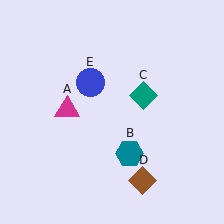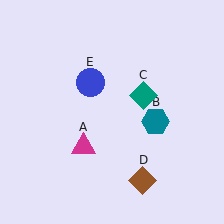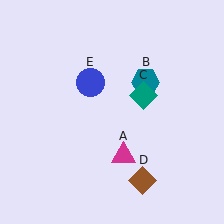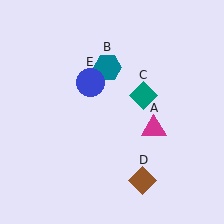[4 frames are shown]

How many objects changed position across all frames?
2 objects changed position: magenta triangle (object A), teal hexagon (object B).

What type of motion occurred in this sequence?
The magenta triangle (object A), teal hexagon (object B) rotated counterclockwise around the center of the scene.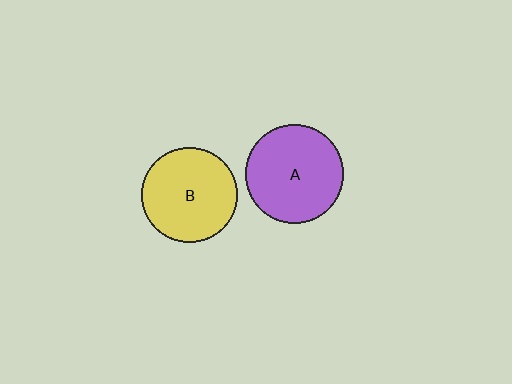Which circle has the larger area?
Circle A (purple).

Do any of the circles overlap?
No, none of the circles overlap.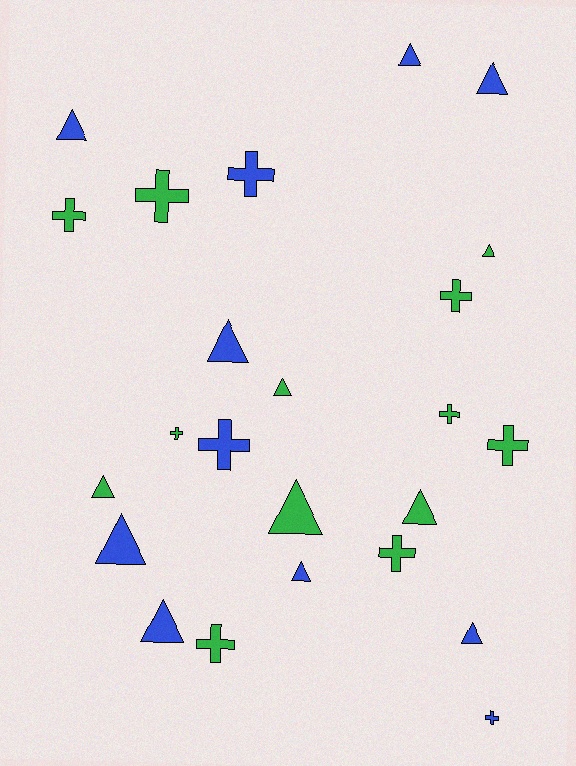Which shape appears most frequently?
Triangle, with 13 objects.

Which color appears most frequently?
Green, with 13 objects.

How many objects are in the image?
There are 24 objects.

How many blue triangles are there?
There are 8 blue triangles.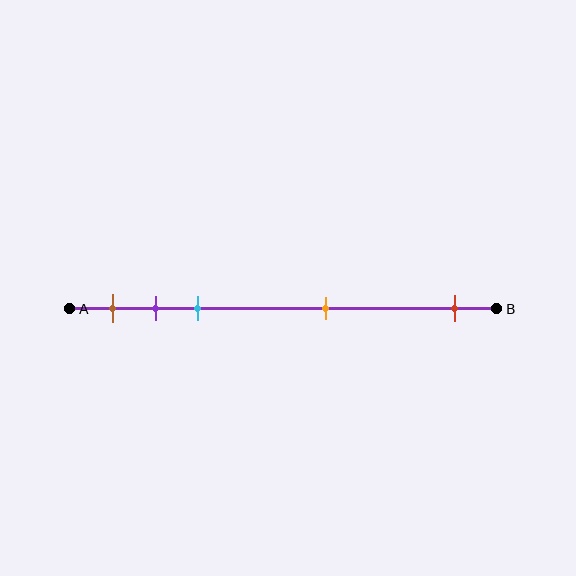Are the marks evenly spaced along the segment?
No, the marks are not evenly spaced.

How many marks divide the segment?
There are 5 marks dividing the segment.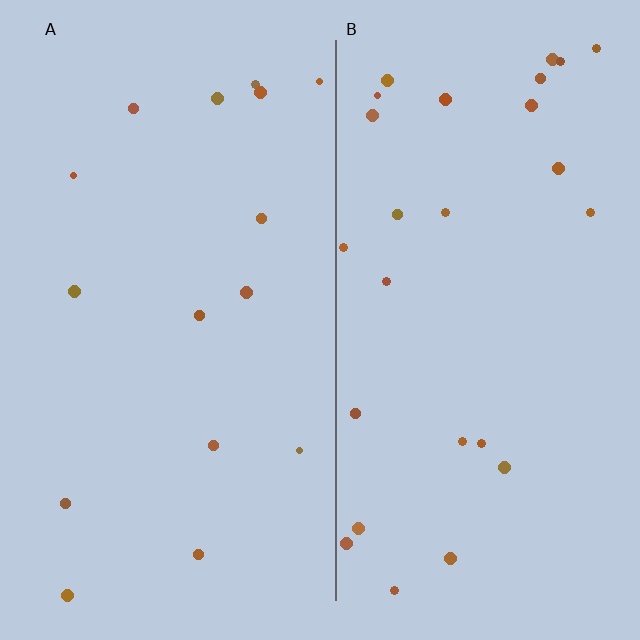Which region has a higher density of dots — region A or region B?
B (the right).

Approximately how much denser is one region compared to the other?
Approximately 1.7× — region B over region A.